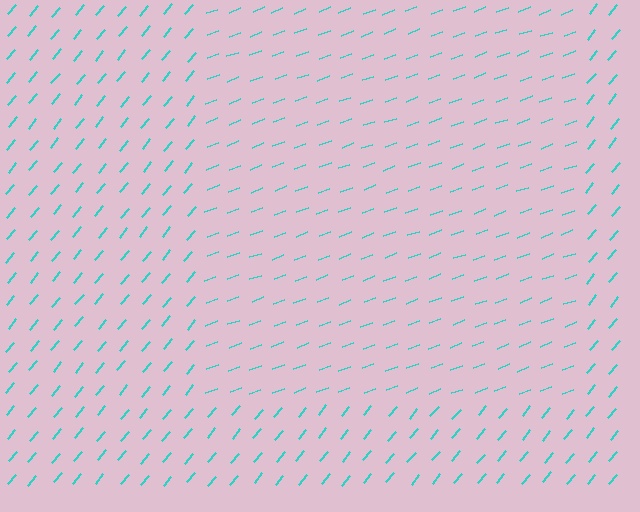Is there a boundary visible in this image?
Yes, there is a texture boundary formed by a change in line orientation.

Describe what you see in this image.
The image is filled with small cyan line segments. A rectangle region in the image has lines oriented differently from the surrounding lines, creating a visible texture boundary.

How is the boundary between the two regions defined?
The boundary is defined purely by a change in line orientation (approximately 30 degrees difference). All lines are the same color and thickness.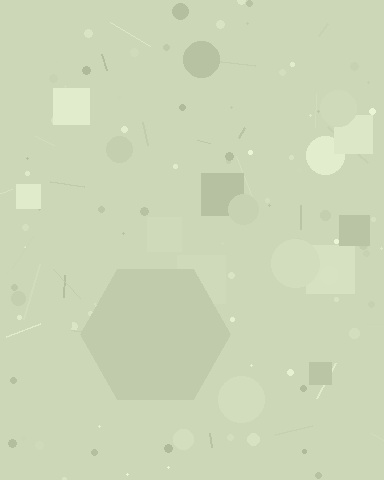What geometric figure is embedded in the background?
A hexagon is embedded in the background.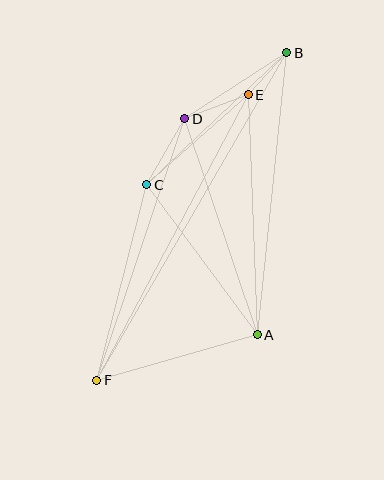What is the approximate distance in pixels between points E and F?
The distance between E and F is approximately 324 pixels.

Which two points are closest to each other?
Points B and E are closest to each other.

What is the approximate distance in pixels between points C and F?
The distance between C and F is approximately 202 pixels.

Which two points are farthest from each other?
Points B and F are farthest from each other.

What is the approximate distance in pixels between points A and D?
The distance between A and D is approximately 228 pixels.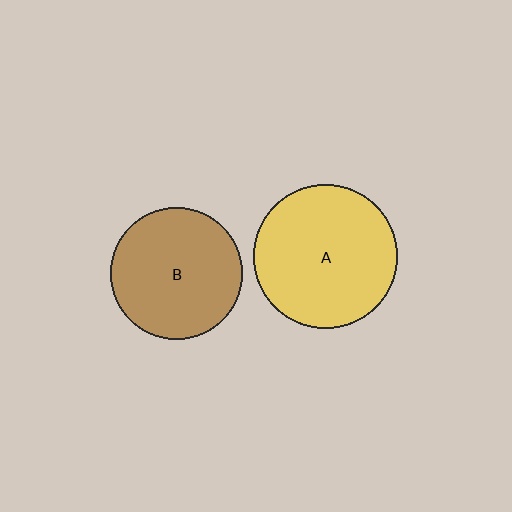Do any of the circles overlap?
No, none of the circles overlap.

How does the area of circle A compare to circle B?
Approximately 1.2 times.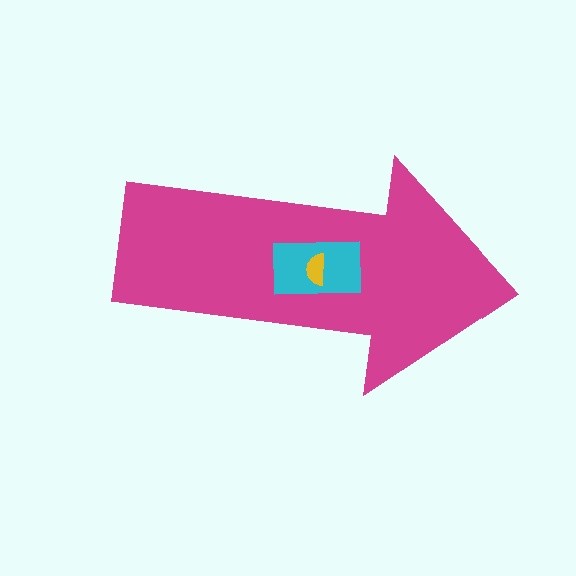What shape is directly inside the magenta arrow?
The cyan rectangle.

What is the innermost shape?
The yellow semicircle.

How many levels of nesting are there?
3.